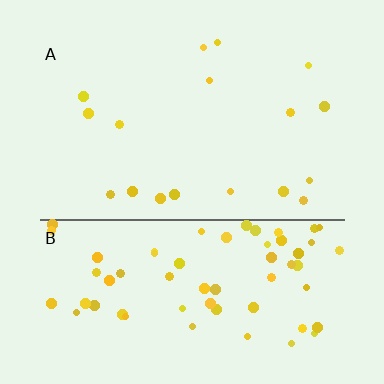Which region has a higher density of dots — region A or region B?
B (the bottom).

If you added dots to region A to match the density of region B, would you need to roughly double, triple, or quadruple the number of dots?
Approximately quadruple.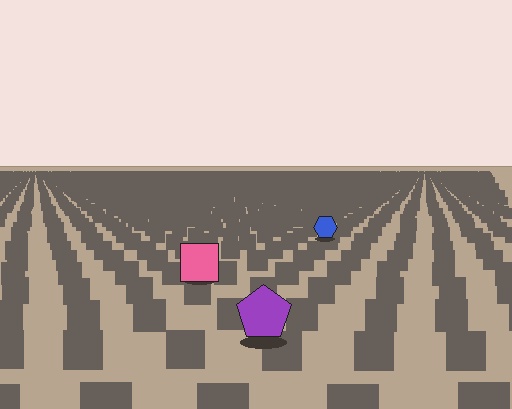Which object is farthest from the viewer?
The blue hexagon is farthest from the viewer. It appears smaller and the ground texture around it is denser.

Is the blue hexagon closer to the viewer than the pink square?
No. The pink square is closer — you can tell from the texture gradient: the ground texture is coarser near it.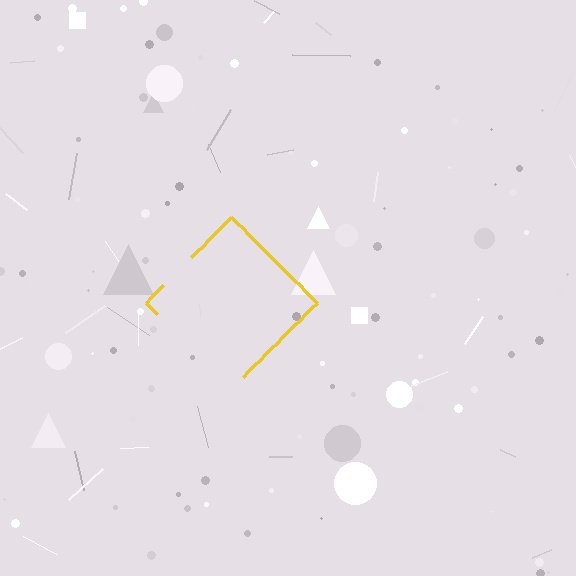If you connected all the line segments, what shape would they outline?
They would outline a diamond.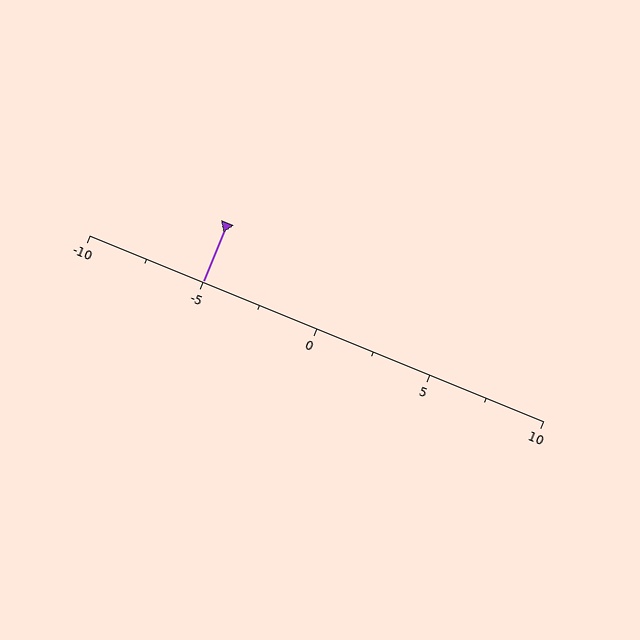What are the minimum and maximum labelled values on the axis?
The axis runs from -10 to 10.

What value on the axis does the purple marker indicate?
The marker indicates approximately -5.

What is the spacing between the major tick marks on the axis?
The major ticks are spaced 5 apart.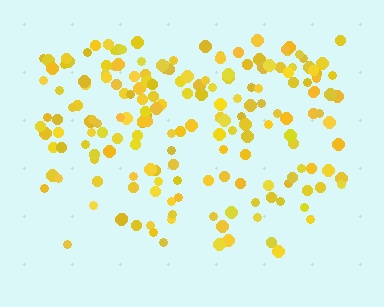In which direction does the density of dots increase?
From bottom to top, with the top side densest.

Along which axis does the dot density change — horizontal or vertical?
Vertical.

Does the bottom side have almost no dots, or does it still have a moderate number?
Still a moderate number, just noticeably fewer than the top.